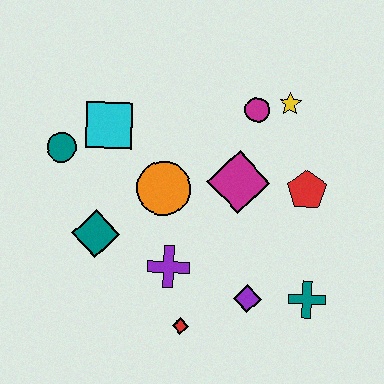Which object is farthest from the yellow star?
The red diamond is farthest from the yellow star.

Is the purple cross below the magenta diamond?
Yes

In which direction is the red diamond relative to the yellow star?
The red diamond is below the yellow star.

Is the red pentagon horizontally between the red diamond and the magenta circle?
No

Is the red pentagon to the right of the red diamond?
Yes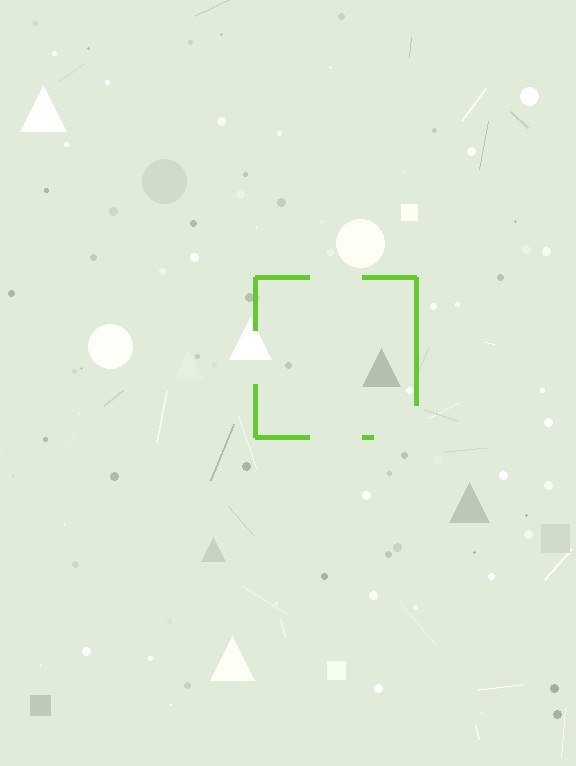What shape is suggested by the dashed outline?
The dashed outline suggests a square.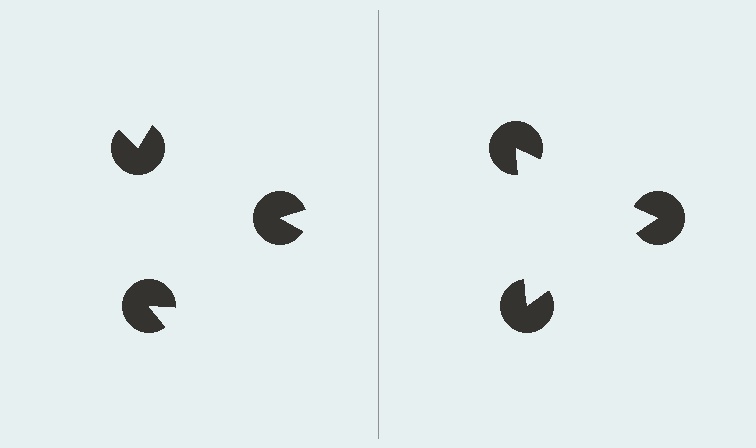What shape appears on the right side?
An illusory triangle.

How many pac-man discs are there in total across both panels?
6 — 3 on each side.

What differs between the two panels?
The pac-man discs are positioned identically on both sides; only the wedge orientations differ. On the right they align to a triangle; on the left they are misaligned.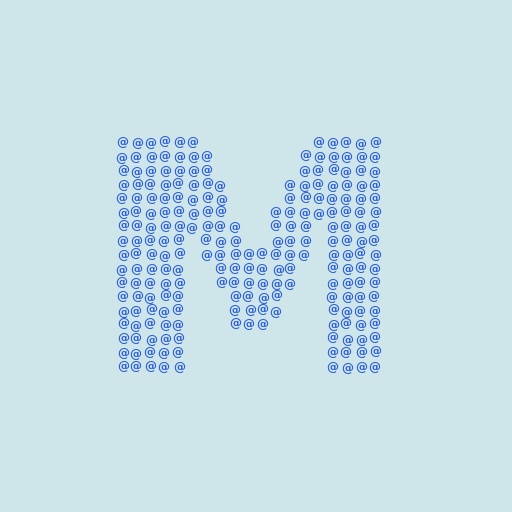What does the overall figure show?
The overall figure shows the letter M.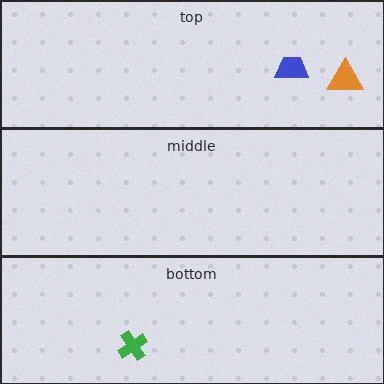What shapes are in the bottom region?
The green cross.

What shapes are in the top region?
The orange triangle, the blue trapezoid.